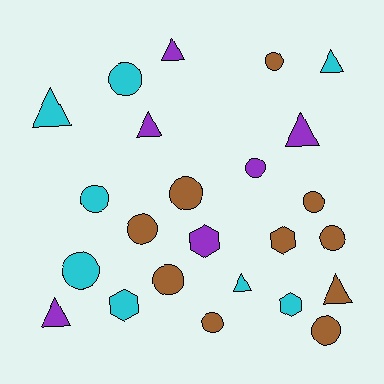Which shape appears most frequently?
Circle, with 12 objects.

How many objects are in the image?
There are 24 objects.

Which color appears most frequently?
Brown, with 10 objects.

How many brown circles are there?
There are 8 brown circles.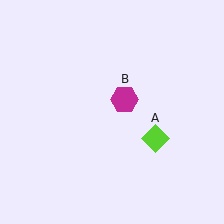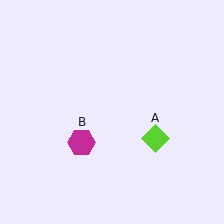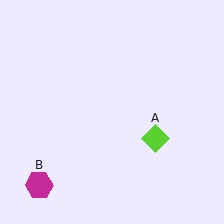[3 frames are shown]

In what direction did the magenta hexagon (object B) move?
The magenta hexagon (object B) moved down and to the left.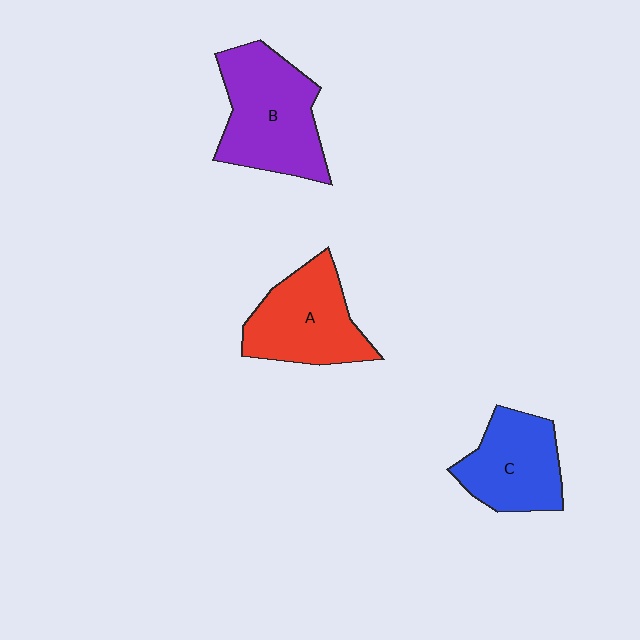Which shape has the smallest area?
Shape C (blue).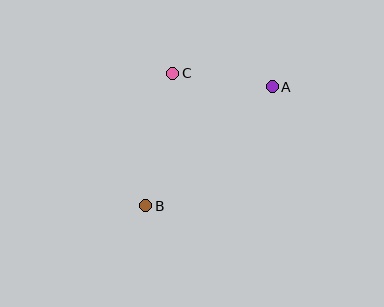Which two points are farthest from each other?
Points A and B are farthest from each other.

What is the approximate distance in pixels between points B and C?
The distance between B and C is approximately 135 pixels.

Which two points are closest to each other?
Points A and C are closest to each other.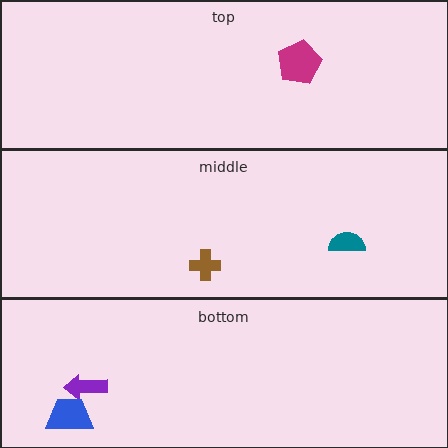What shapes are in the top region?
The magenta pentagon.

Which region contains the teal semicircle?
The middle region.